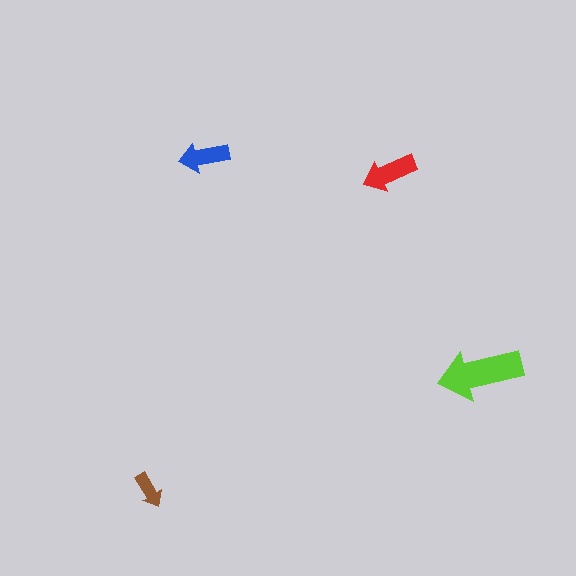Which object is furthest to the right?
The lime arrow is rightmost.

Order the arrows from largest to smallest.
the lime one, the red one, the blue one, the brown one.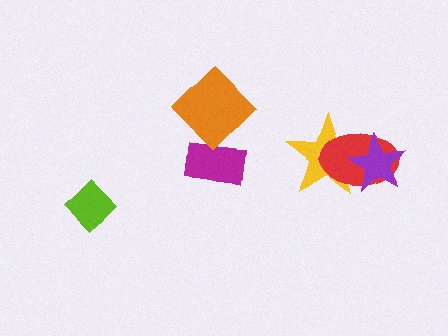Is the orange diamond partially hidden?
No, no other shape covers it.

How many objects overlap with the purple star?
2 objects overlap with the purple star.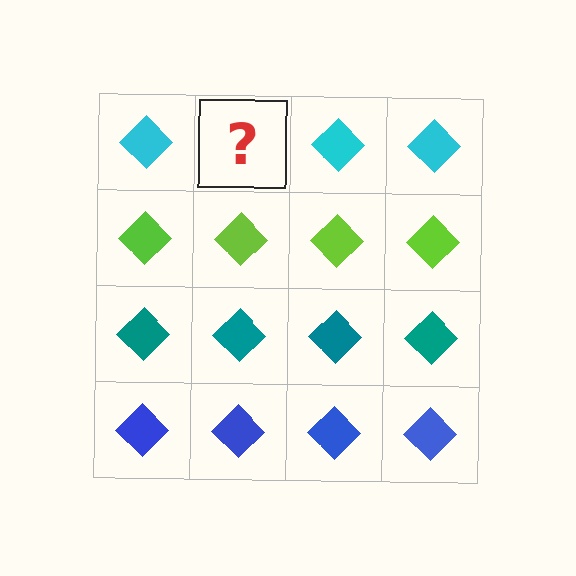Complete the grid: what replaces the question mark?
The question mark should be replaced with a cyan diamond.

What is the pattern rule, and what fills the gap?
The rule is that each row has a consistent color. The gap should be filled with a cyan diamond.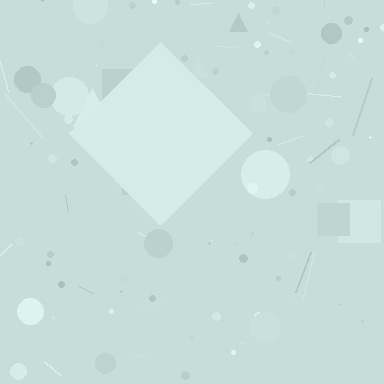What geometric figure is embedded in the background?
A diamond is embedded in the background.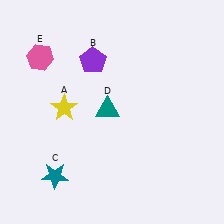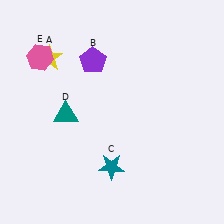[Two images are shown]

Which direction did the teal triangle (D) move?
The teal triangle (D) moved left.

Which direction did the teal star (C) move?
The teal star (C) moved right.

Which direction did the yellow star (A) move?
The yellow star (A) moved up.